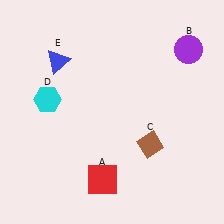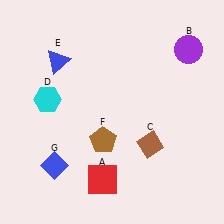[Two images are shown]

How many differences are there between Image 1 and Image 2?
There are 2 differences between the two images.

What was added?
A brown pentagon (F), a blue diamond (G) were added in Image 2.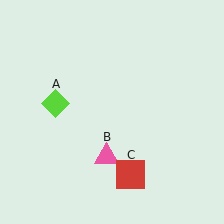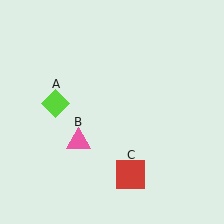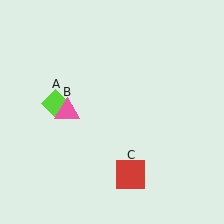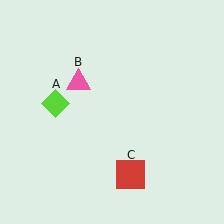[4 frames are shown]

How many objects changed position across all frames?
1 object changed position: pink triangle (object B).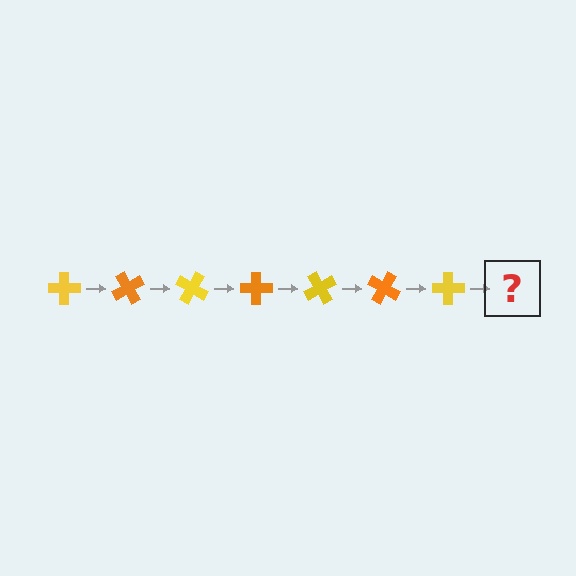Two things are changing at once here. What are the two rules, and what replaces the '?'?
The two rules are that it rotates 60 degrees each step and the color cycles through yellow and orange. The '?' should be an orange cross, rotated 420 degrees from the start.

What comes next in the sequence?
The next element should be an orange cross, rotated 420 degrees from the start.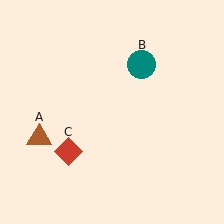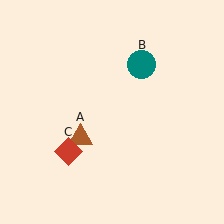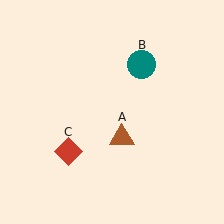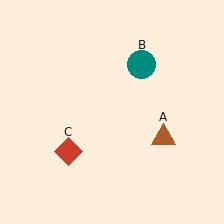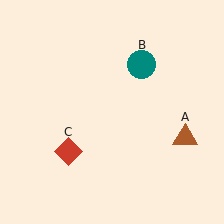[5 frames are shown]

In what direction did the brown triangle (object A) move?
The brown triangle (object A) moved right.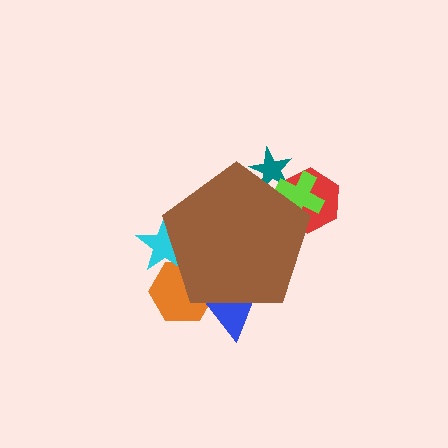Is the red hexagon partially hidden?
Yes, the red hexagon is partially hidden behind the brown pentagon.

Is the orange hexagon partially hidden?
Yes, the orange hexagon is partially hidden behind the brown pentagon.